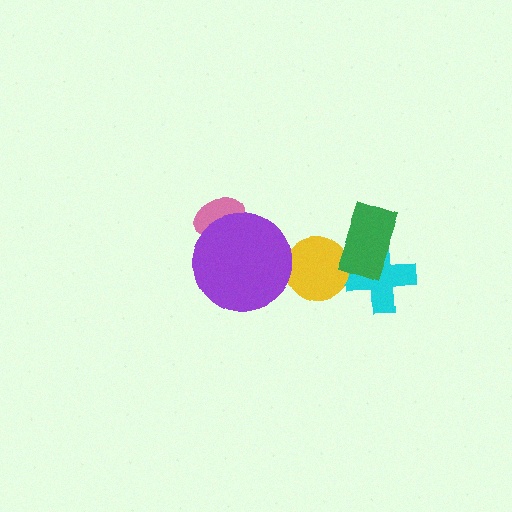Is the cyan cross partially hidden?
Yes, it is partially covered by another shape.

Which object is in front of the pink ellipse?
The purple circle is in front of the pink ellipse.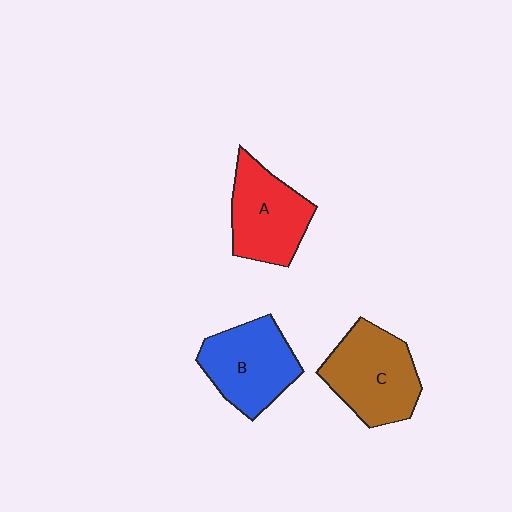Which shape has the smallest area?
Shape A (red).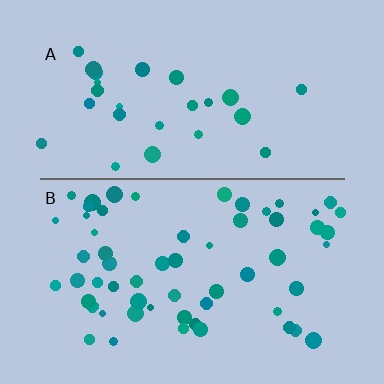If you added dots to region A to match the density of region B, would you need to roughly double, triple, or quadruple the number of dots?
Approximately double.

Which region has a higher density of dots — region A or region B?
B (the bottom).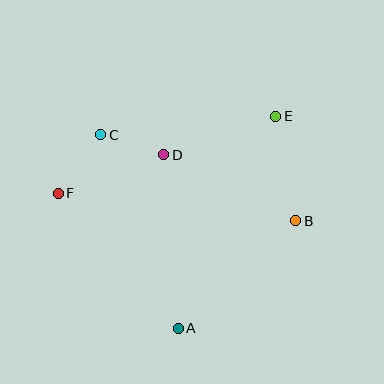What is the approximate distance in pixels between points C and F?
The distance between C and F is approximately 72 pixels.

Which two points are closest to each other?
Points C and D are closest to each other.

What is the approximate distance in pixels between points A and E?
The distance between A and E is approximately 234 pixels.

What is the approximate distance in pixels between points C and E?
The distance between C and E is approximately 176 pixels.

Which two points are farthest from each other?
Points B and F are farthest from each other.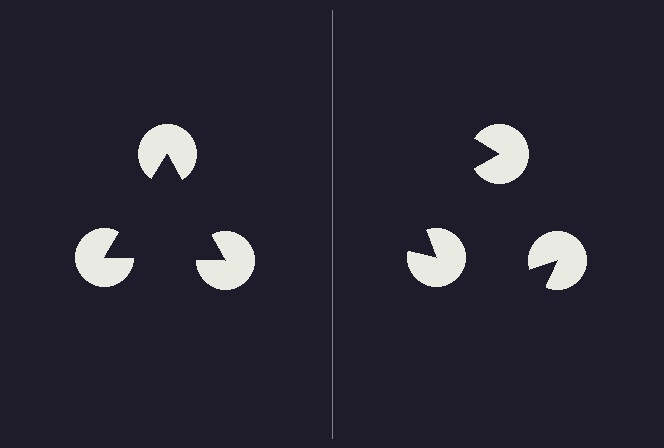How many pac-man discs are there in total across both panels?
6 — 3 on each side.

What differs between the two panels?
The pac-man discs are positioned identically on both sides; only the wedge orientations differ. On the left they align to a triangle; on the right they are misaligned.